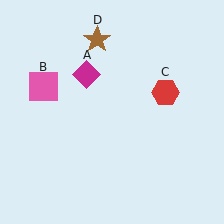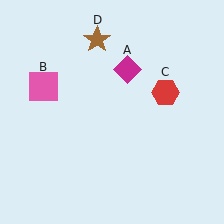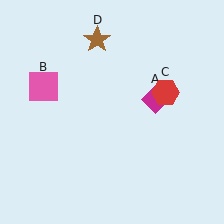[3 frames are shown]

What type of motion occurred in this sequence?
The magenta diamond (object A) rotated clockwise around the center of the scene.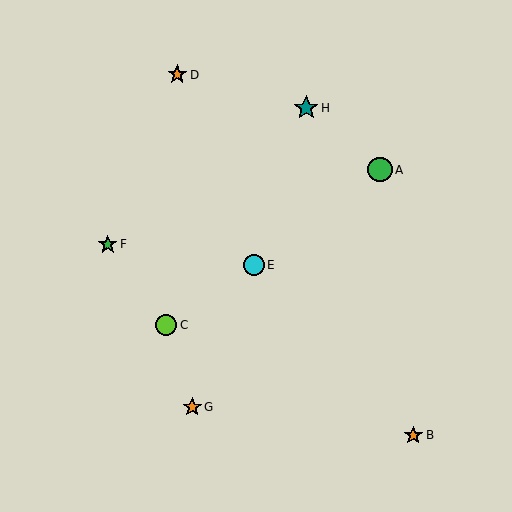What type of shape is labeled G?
Shape G is an orange star.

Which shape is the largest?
The green circle (labeled A) is the largest.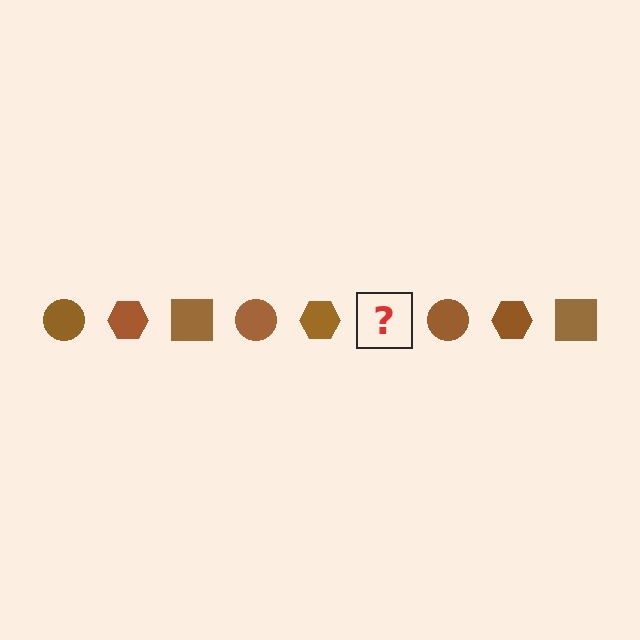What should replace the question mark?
The question mark should be replaced with a brown square.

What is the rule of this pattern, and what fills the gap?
The rule is that the pattern cycles through circle, hexagon, square shapes in brown. The gap should be filled with a brown square.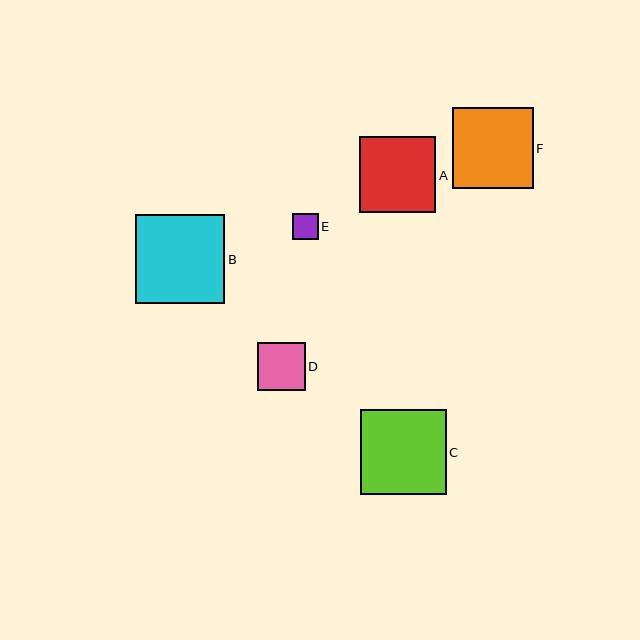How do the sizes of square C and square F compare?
Square C and square F are approximately the same size.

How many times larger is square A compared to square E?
Square A is approximately 3.0 times the size of square E.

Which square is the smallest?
Square E is the smallest with a size of approximately 26 pixels.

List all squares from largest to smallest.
From largest to smallest: B, C, F, A, D, E.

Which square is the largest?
Square B is the largest with a size of approximately 89 pixels.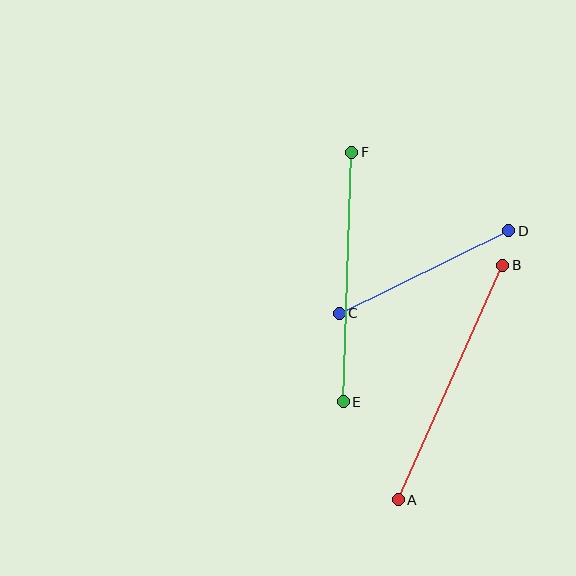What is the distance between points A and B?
The distance is approximately 257 pixels.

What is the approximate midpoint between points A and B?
The midpoint is at approximately (451, 382) pixels.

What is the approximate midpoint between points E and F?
The midpoint is at approximately (348, 277) pixels.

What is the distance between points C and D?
The distance is approximately 188 pixels.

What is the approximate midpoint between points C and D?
The midpoint is at approximately (424, 272) pixels.